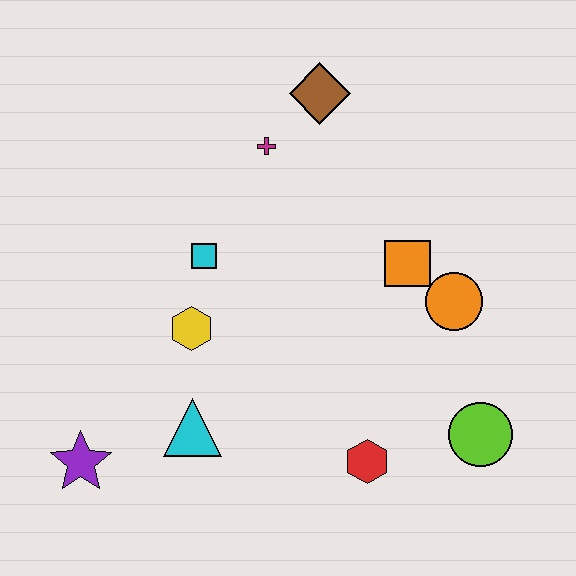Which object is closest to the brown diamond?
The magenta cross is closest to the brown diamond.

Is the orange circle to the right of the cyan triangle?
Yes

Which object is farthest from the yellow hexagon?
The lime circle is farthest from the yellow hexagon.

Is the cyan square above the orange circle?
Yes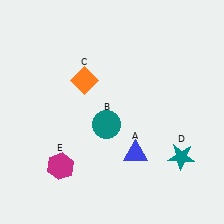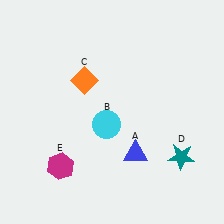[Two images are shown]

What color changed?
The circle (B) changed from teal in Image 1 to cyan in Image 2.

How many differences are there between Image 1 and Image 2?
There is 1 difference between the two images.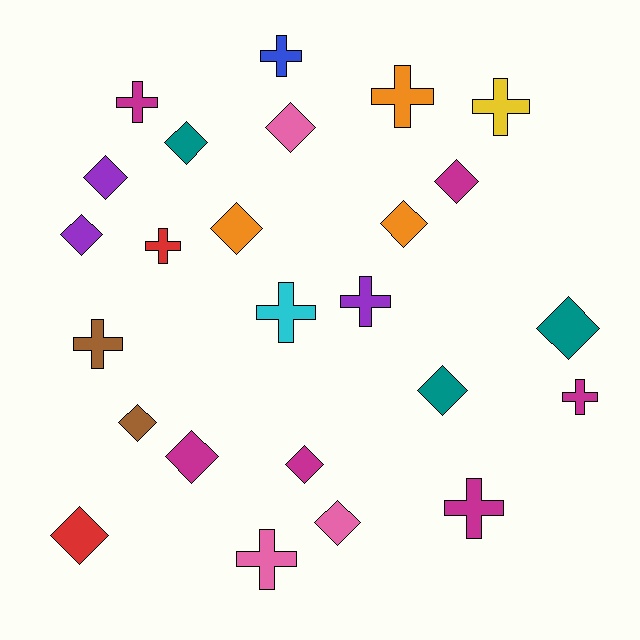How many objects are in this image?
There are 25 objects.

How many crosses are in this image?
There are 11 crosses.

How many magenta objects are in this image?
There are 6 magenta objects.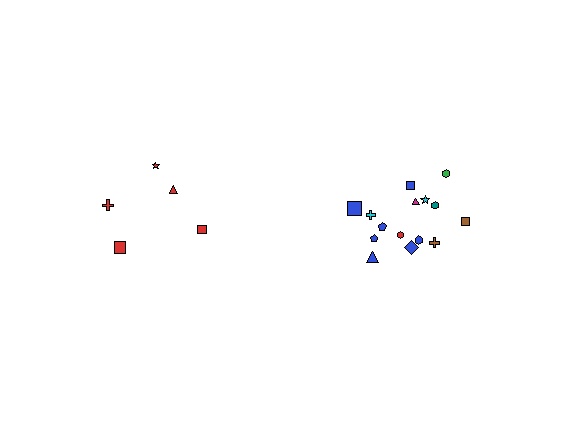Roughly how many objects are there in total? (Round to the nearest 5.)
Roughly 20 objects in total.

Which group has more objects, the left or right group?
The right group.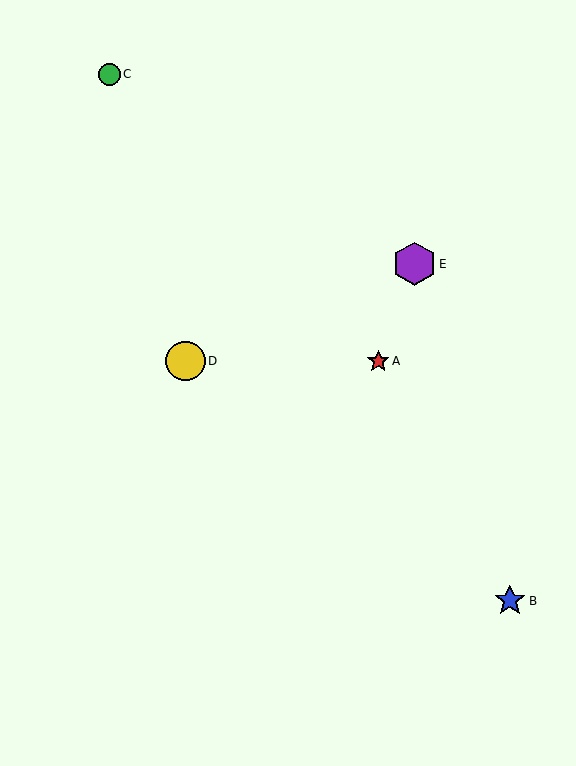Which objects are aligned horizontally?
Objects A, D are aligned horizontally.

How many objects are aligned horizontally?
2 objects (A, D) are aligned horizontally.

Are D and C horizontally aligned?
No, D is at y≈361 and C is at y≈74.